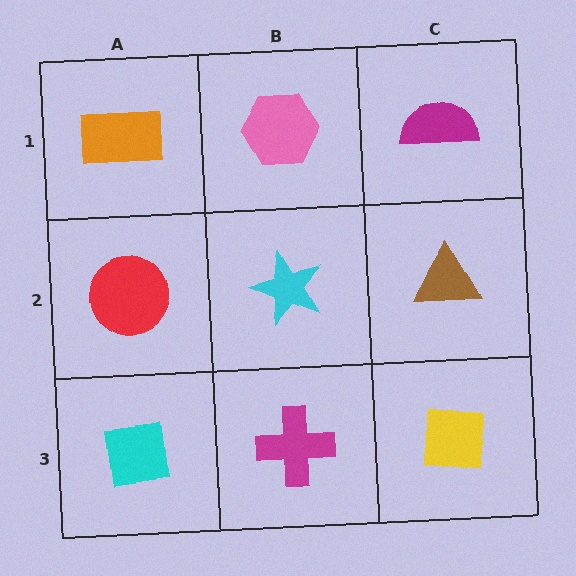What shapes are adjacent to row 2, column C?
A magenta semicircle (row 1, column C), a yellow square (row 3, column C), a cyan star (row 2, column B).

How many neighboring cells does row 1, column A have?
2.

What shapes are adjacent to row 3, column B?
A cyan star (row 2, column B), a cyan square (row 3, column A), a yellow square (row 3, column C).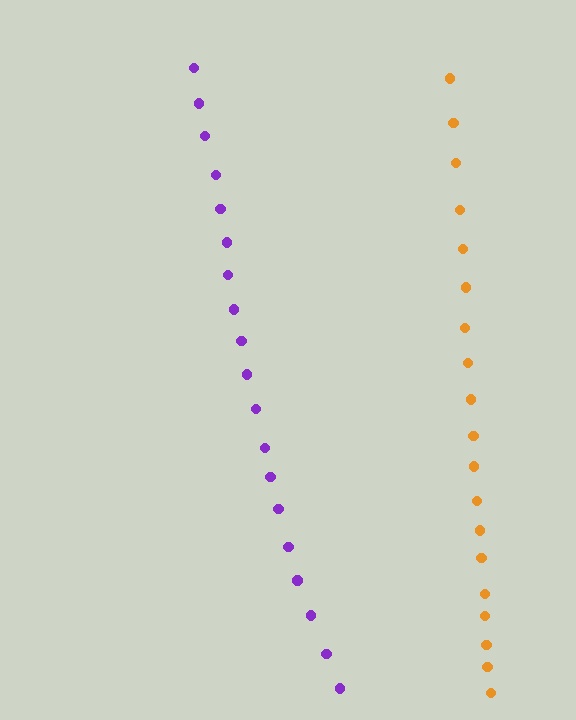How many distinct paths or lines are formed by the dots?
There are 2 distinct paths.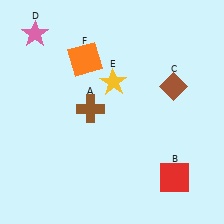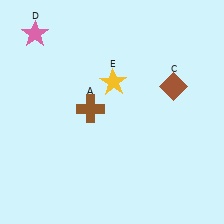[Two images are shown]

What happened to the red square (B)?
The red square (B) was removed in Image 2. It was in the bottom-right area of Image 1.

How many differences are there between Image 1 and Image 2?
There are 2 differences between the two images.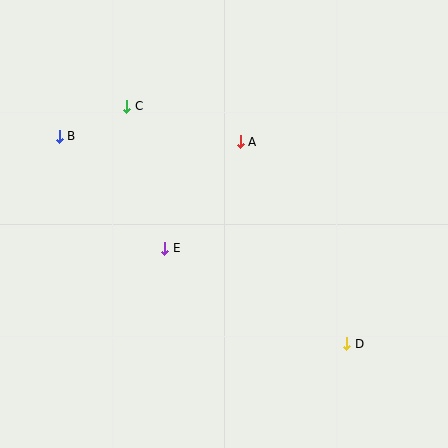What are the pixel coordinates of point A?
Point A is at (240, 142).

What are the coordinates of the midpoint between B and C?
The midpoint between B and C is at (93, 121).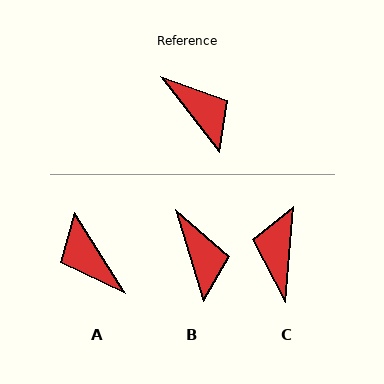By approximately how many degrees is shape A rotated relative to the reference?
Approximately 174 degrees counter-clockwise.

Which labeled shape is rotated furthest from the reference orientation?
A, about 174 degrees away.